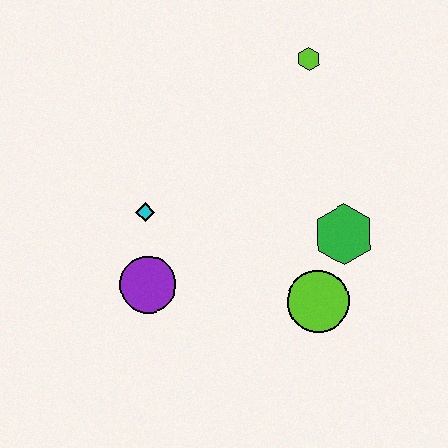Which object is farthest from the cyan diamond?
The lime hexagon is farthest from the cyan diamond.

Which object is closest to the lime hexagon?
The green hexagon is closest to the lime hexagon.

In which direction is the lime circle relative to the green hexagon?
The lime circle is below the green hexagon.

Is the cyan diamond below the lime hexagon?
Yes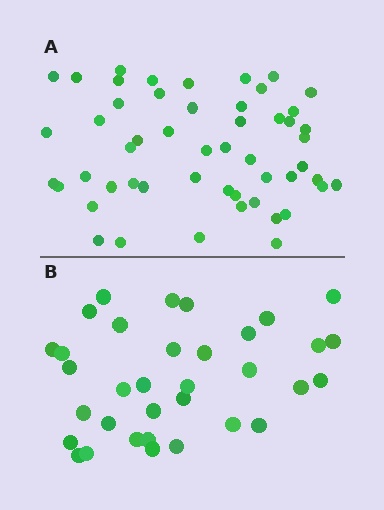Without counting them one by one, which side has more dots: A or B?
Region A (the top region) has more dots.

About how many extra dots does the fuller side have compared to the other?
Region A has approximately 20 more dots than region B.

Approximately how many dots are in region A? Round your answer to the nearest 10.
About 50 dots. (The exact count is 52, which rounds to 50.)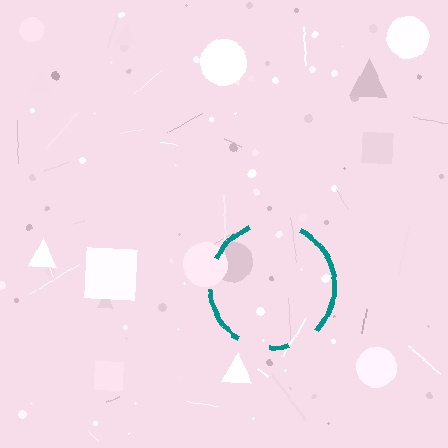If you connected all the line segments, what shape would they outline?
They would outline a circle.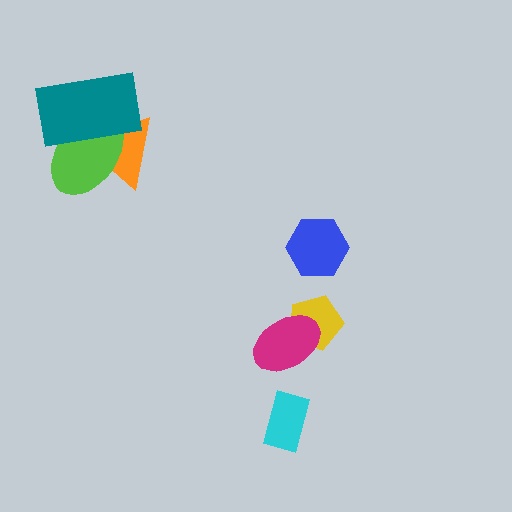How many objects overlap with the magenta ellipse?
1 object overlaps with the magenta ellipse.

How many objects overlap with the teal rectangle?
2 objects overlap with the teal rectangle.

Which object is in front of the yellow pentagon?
The magenta ellipse is in front of the yellow pentagon.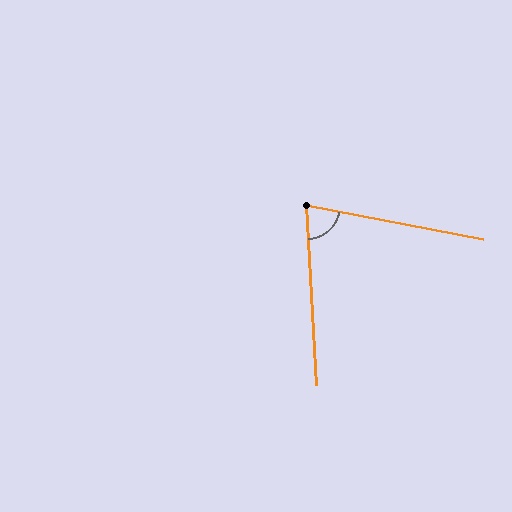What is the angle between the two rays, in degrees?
Approximately 76 degrees.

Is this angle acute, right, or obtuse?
It is acute.